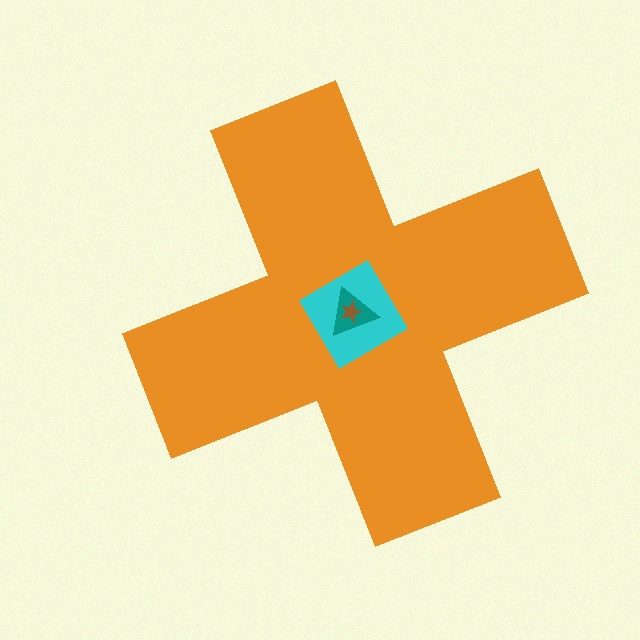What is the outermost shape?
The orange cross.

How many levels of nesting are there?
4.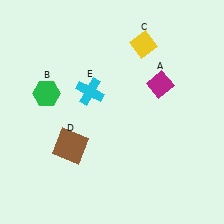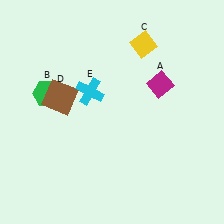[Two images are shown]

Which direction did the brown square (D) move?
The brown square (D) moved up.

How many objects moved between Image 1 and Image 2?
1 object moved between the two images.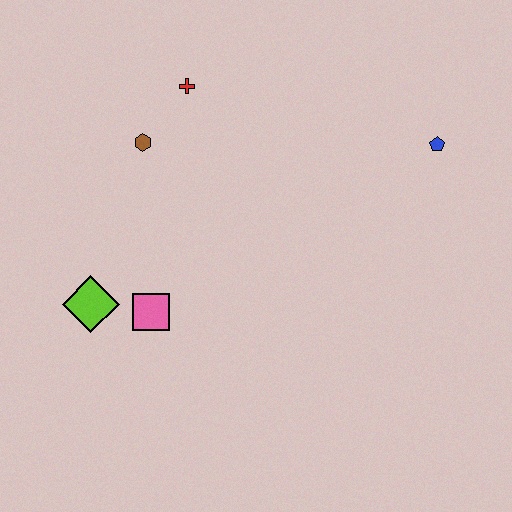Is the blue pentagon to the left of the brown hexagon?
No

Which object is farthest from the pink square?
The blue pentagon is farthest from the pink square.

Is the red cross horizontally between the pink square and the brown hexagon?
No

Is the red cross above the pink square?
Yes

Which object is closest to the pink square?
The lime diamond is closest to the pink square.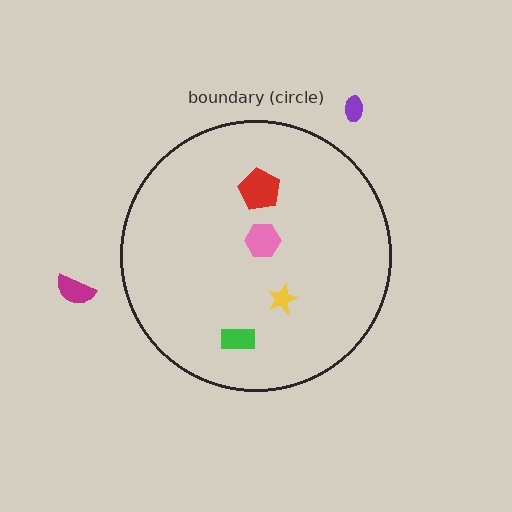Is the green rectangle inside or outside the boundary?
Inside.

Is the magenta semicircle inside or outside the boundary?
Outside.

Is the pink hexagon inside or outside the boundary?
Inside.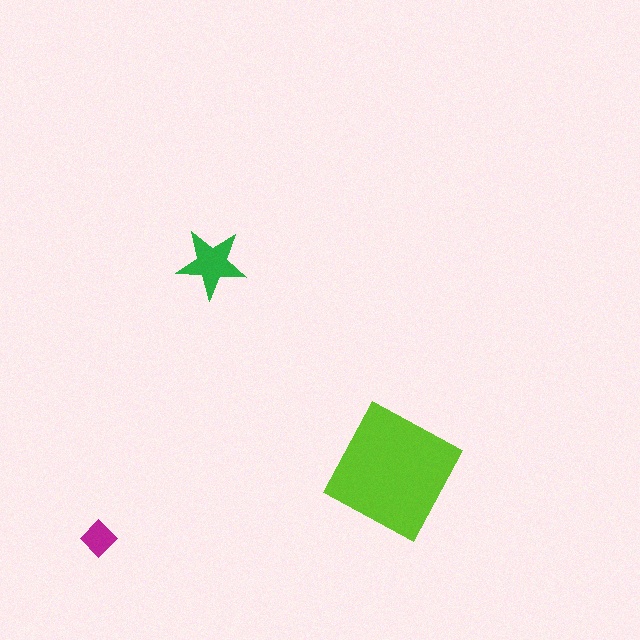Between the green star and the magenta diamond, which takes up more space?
The green star.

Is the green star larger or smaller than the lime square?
Smaller.